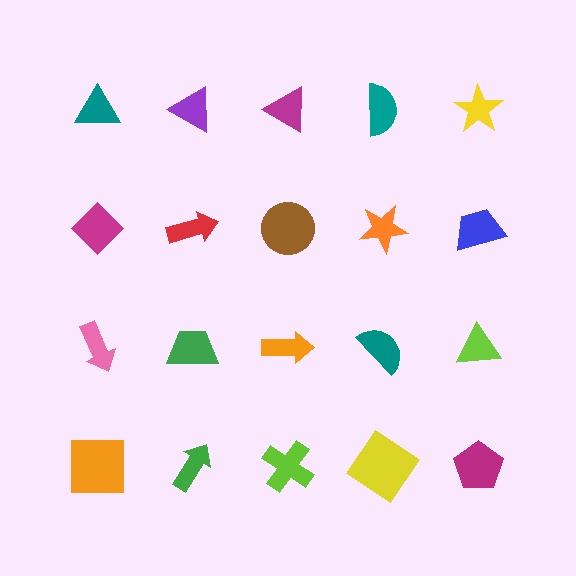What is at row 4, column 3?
A lime cross.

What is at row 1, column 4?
A teal semicircle.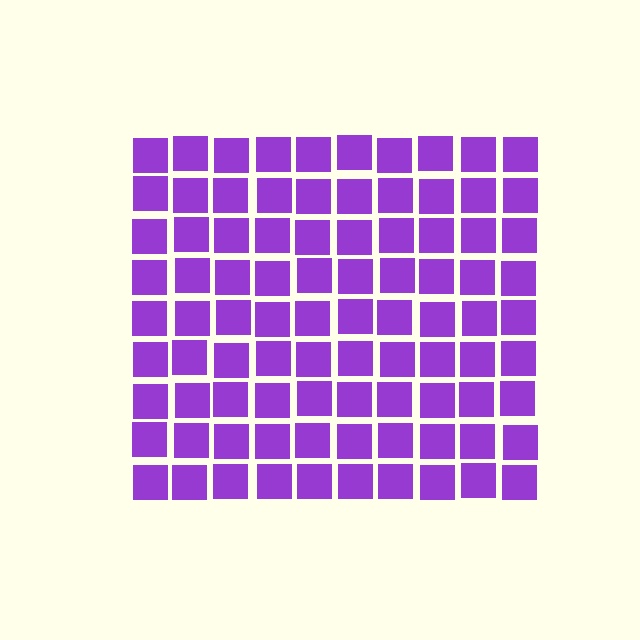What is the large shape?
The large shape is a square.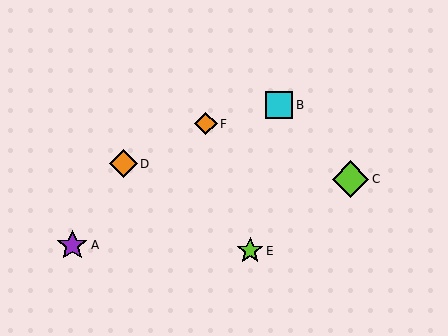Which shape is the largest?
The lime diamond (labeled C) is the largest.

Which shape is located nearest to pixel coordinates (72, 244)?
The purple star (labeled A) at (72, 245) is nearest to that location.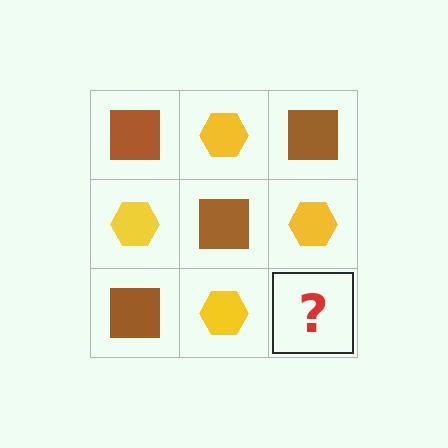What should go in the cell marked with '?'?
The missing cell should contain a brown square.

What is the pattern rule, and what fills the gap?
The rule is that it alternates brown square and yellow hexagon in a checkerboard pattern. The gap should be filled with a brown square.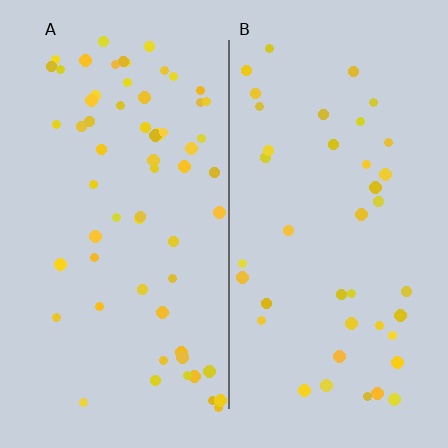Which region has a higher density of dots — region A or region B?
A (the left).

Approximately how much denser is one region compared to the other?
Approximately 1.5× — region A over region B.